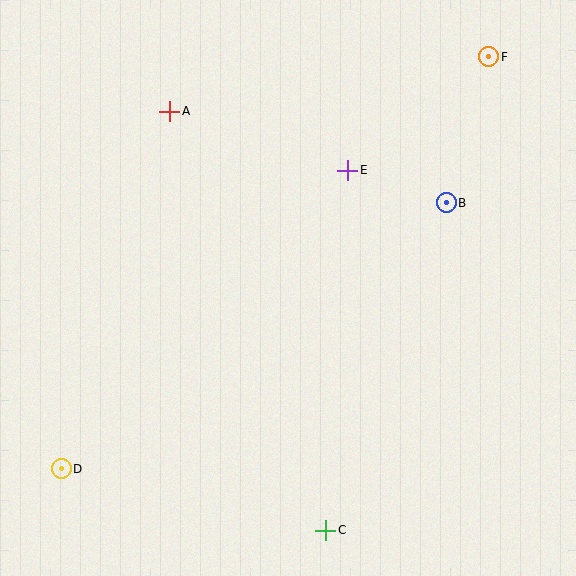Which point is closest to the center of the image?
Point E at (348, 170) is closest to the center.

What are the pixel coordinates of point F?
Point F is at (489, 57).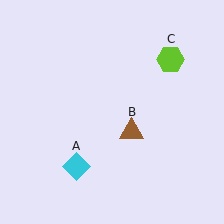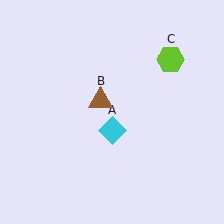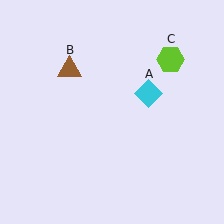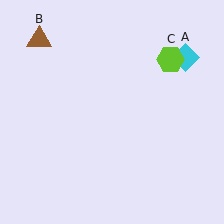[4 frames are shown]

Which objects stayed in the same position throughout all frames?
Lime hexagon (object C) remained stationary.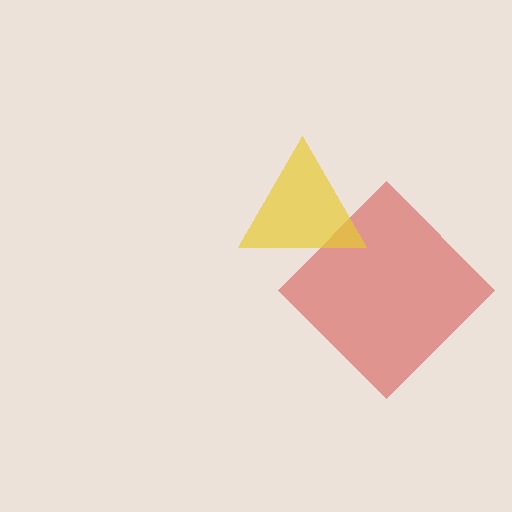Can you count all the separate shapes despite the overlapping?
Yes, there are 2 separate shapes.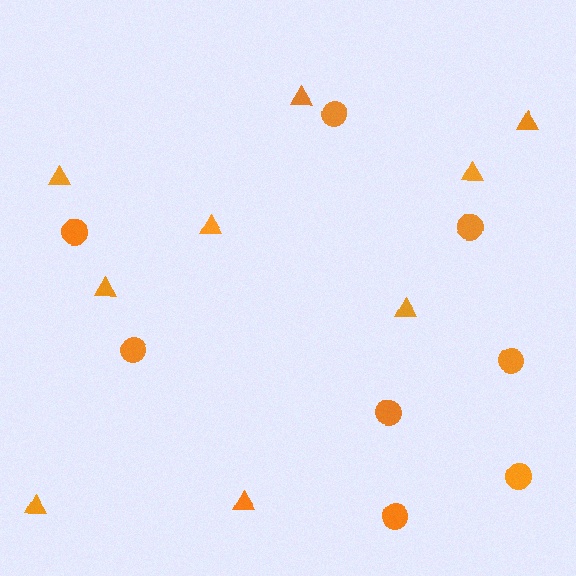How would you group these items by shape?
There are 2 groups: one group of triangles (9) and one group of circles (8).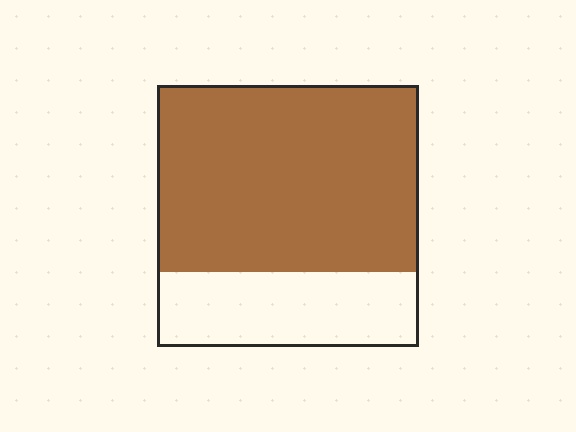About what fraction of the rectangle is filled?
About three quarters (3/4).